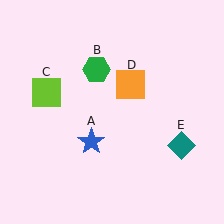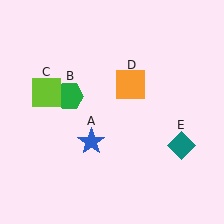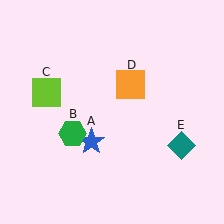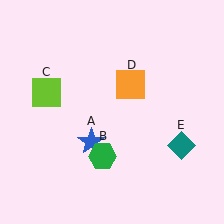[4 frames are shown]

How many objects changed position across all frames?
1 object changed position: green hexagon (object B).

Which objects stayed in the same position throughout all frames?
Blue star (object A) and lime square (object C) and orange square (object D) and teal diamond (object E) remained stationary.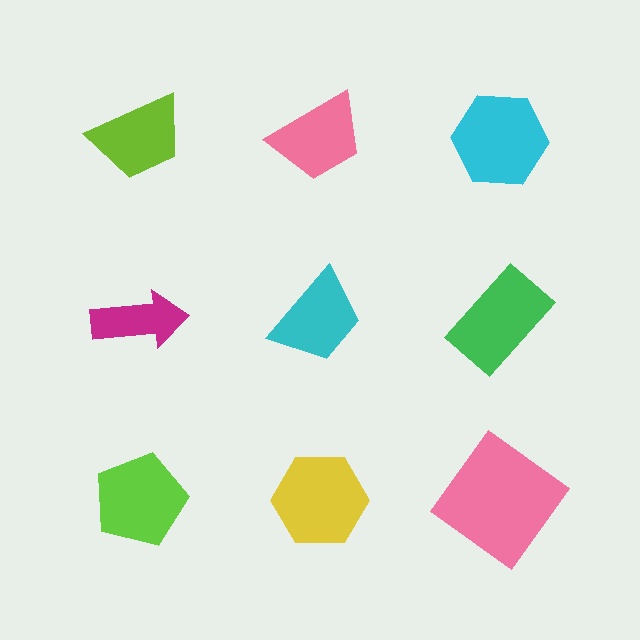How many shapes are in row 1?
3 shapes.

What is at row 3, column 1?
A lime pentagon.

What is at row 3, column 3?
A pink diamond.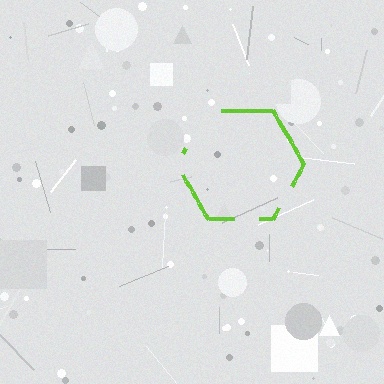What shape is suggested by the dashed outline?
The dashed outline suggests a hexagon.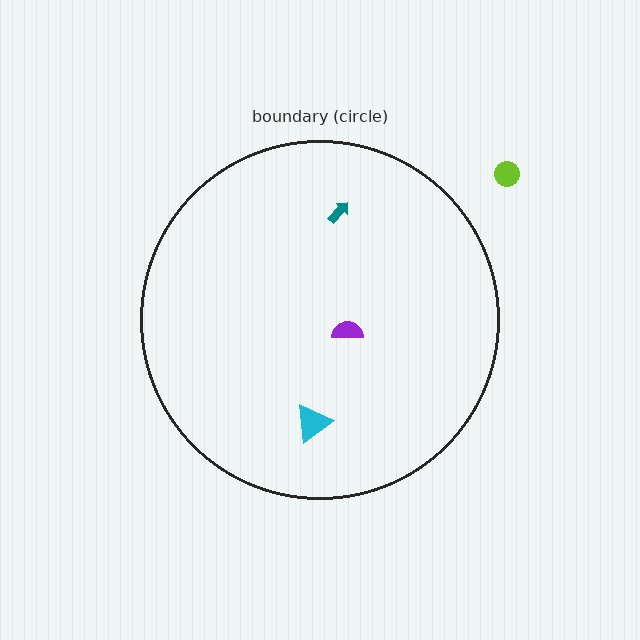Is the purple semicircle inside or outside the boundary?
Inside.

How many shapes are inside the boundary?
3 inside, 1 outside.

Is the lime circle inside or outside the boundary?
Outside.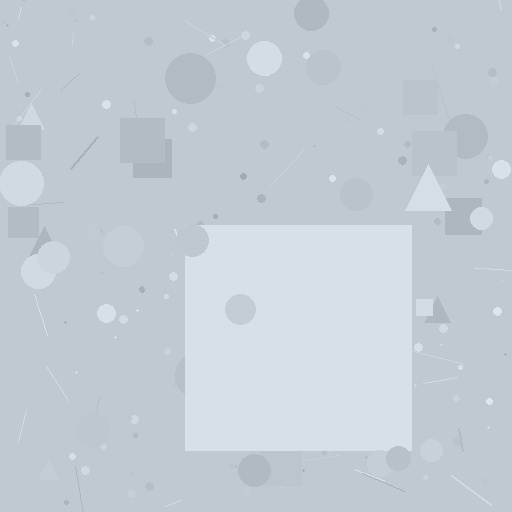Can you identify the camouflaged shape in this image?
The camouflaged shape is a square.